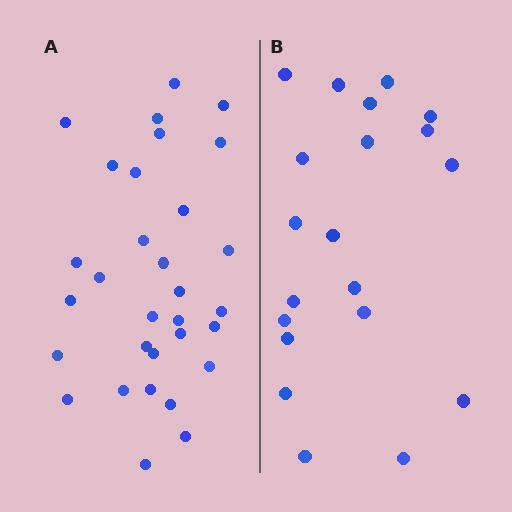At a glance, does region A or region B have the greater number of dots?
Region A (the left region) has more dots.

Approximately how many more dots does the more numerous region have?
Region A has roughly 12 or so more dots than region B.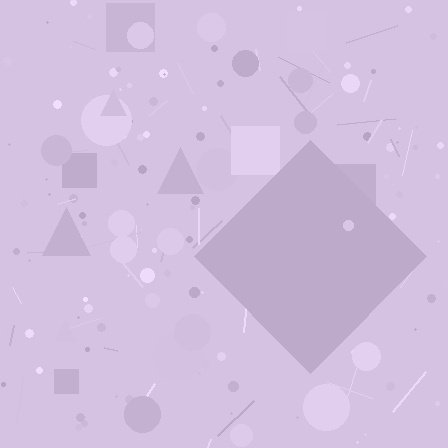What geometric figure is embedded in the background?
A diamond is embedded in the background.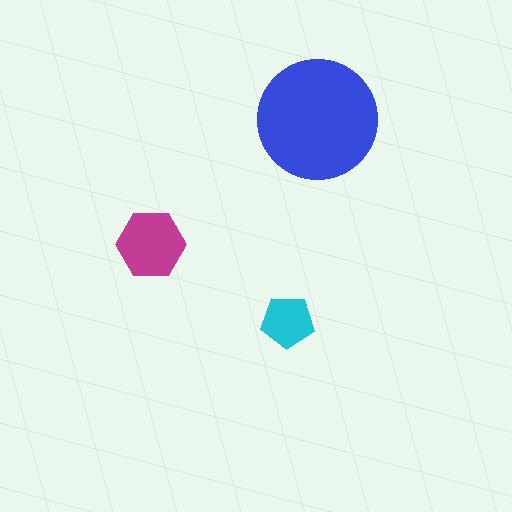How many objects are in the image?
There are 3 objects in the image.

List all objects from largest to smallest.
The blue circle, the magenta hexagon, the cyan pentagon.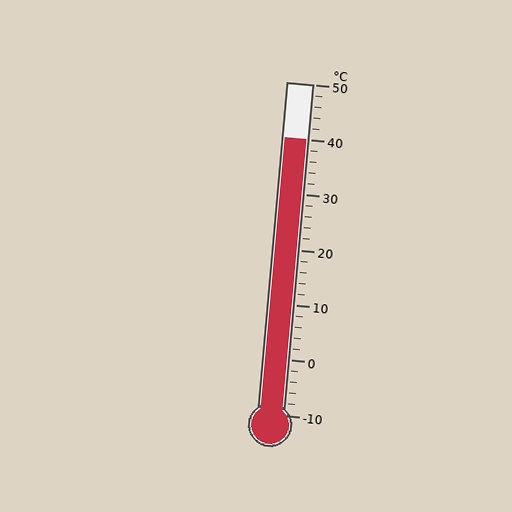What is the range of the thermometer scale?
The thermometer scale ranges from -10°C to 50°C.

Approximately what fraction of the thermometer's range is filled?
The thermometer is filled to approximately 85% of its range.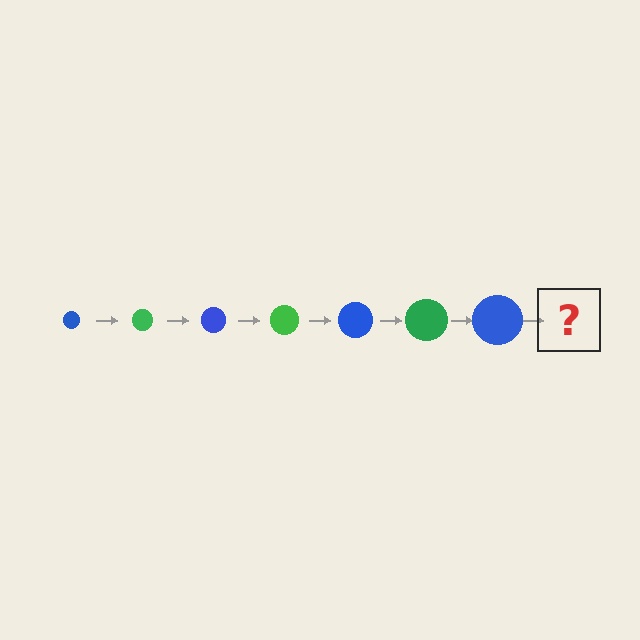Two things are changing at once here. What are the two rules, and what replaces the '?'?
The two rules are that the circle grows larger each step and the color cycles through blue and green. The '?' should be a green circle, larger than the previous one.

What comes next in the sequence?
The next element should be a green circle, larger than the previous one.